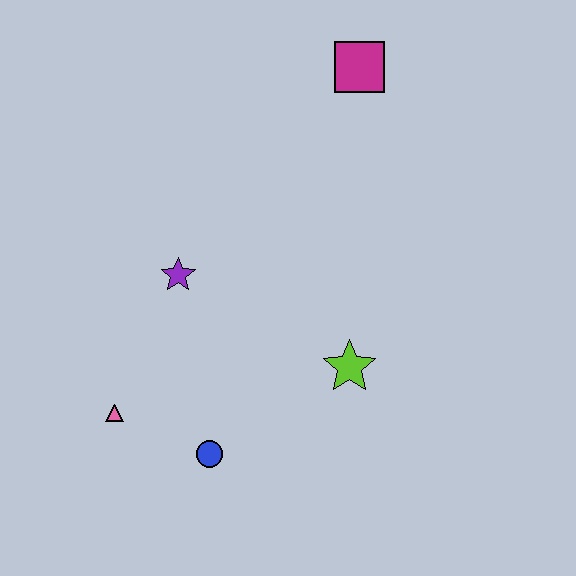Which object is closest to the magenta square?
The purple star is closest to the magenta square.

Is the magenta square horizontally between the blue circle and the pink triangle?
No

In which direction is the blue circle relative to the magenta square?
The blue circle is below the magenta square.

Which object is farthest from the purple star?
The magenta square is farthest from the purple star.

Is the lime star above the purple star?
No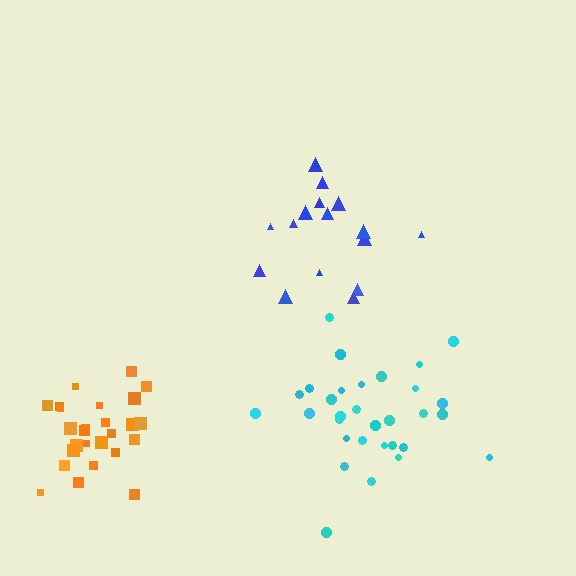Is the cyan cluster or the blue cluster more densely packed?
Cyan.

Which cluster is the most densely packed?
Orange.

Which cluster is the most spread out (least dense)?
Blue.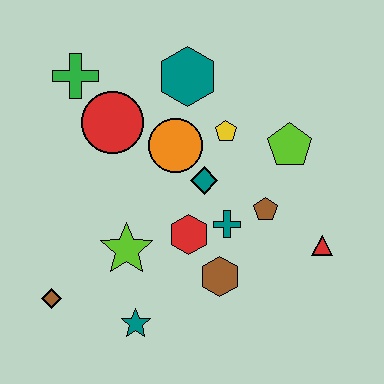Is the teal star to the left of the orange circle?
Yes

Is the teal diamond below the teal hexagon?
Yes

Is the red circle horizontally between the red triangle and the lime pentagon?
No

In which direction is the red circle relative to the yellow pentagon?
The red circle is to the left of the yellow pentagon.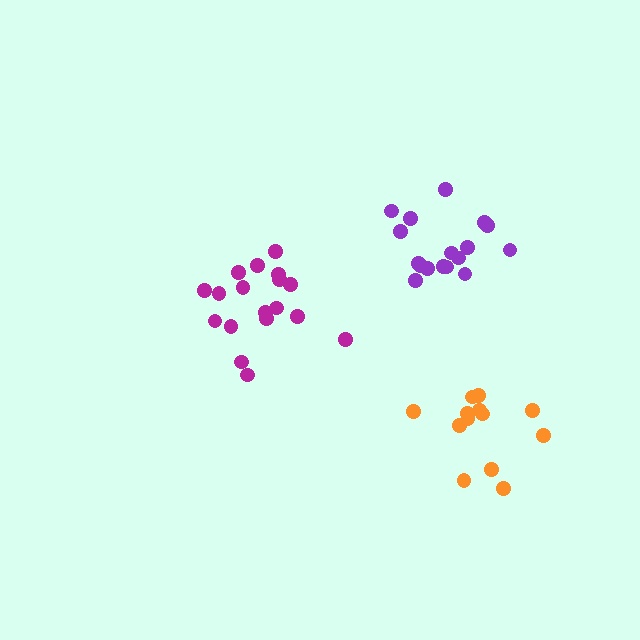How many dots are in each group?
Group 1: 18 dots, Group 2: 17 dots, Group 3: 13 dots (48 total).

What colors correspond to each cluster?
The clusters are colored: magenta, purple, orange.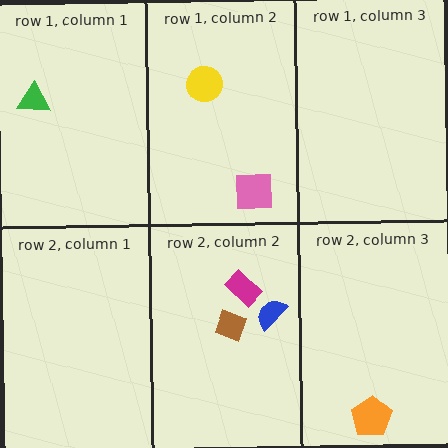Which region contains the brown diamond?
The row 2, column 2 region.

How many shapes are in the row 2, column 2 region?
3.